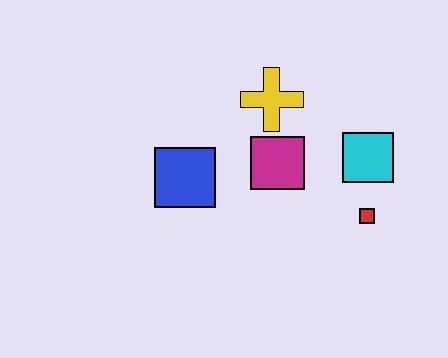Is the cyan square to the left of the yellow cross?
No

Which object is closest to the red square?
The cyan square is closest to the red square.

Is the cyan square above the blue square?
Yes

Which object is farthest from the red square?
The blue square is farthest from the red square.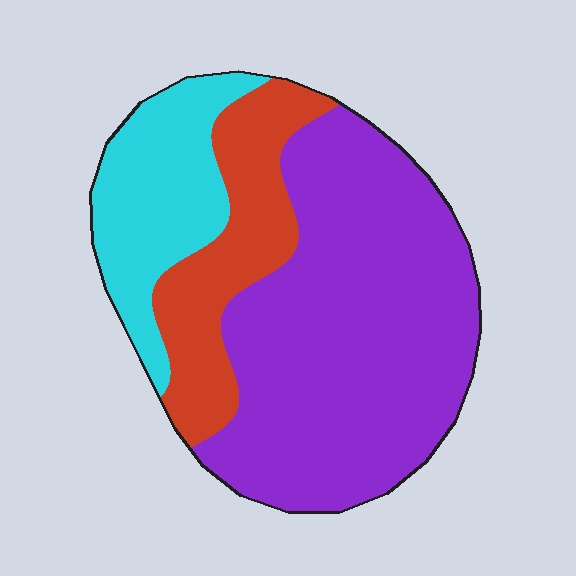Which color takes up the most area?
Purple, at roughly 60%.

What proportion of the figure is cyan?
Cyan takes up less than a quarter of the figure.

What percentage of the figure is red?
Red covers roughly 20% of the figure.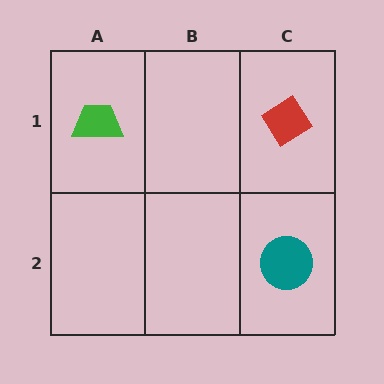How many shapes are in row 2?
1 shape.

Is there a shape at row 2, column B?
No, that cell is empty.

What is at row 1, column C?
A red diamond.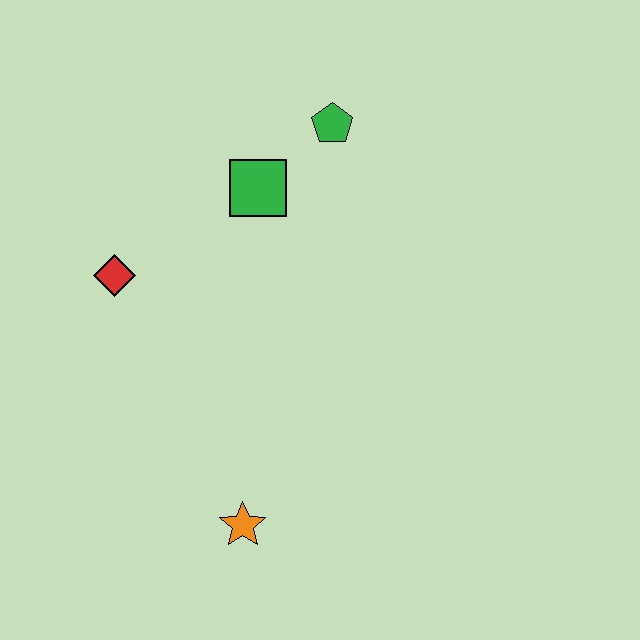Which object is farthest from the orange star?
The green pentagon is farthest from the orange star.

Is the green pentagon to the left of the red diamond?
No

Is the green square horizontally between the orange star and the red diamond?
No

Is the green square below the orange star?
No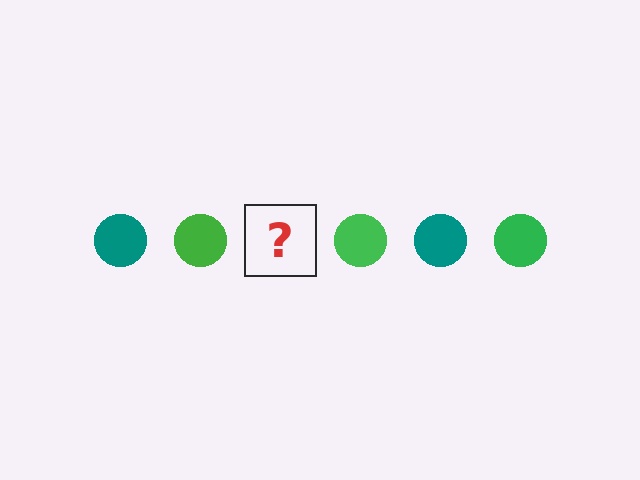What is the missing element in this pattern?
The missing element is a teal circle.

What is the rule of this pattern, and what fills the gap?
The rule is that the pattern cycles through teal, green circles. The gap should be filled with a teal circle.